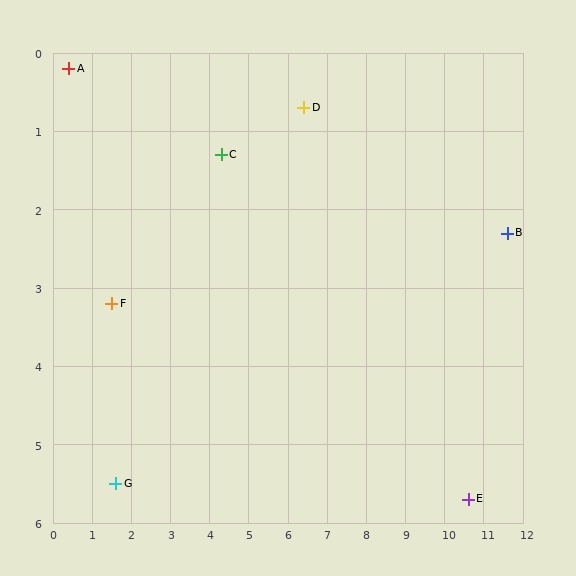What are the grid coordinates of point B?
Point B is at approximately (11.6, 2.3).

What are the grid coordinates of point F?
Point F is at approximately (1.5, 3.2).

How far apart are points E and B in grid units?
Points E and B are about 3.5 grid units apart.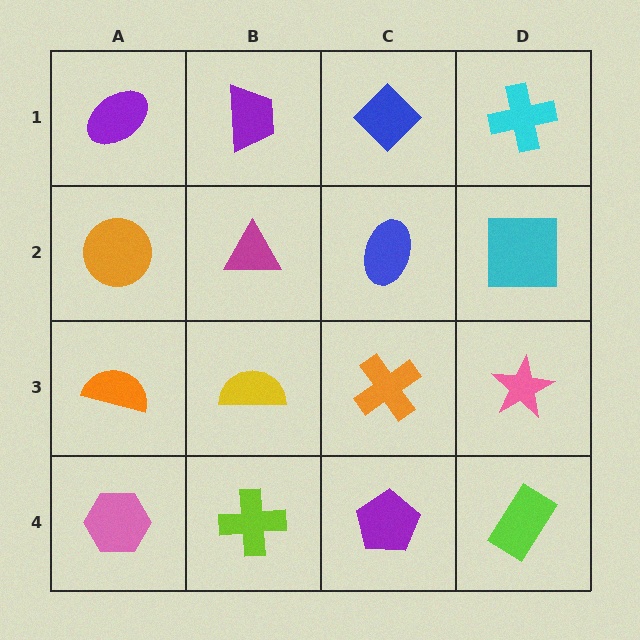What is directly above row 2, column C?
A blue diamond.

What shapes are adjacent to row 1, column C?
A blue ellipse (row 2, column C), a purple trapezoid (row 1, column B), a cyan cross (row 1, column D).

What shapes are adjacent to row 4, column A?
An orange semicircle (row 3, column A), a lime cross (row 4, column B).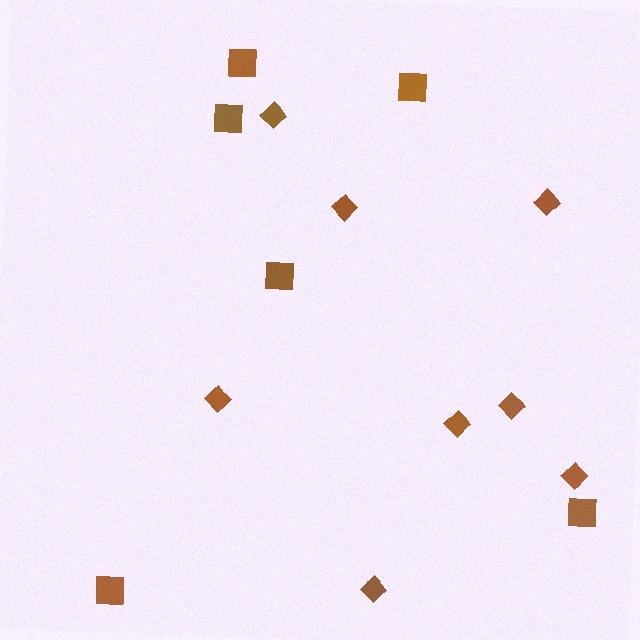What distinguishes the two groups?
There are 2 groups: one group of squares (6) and one group of diamonds (8).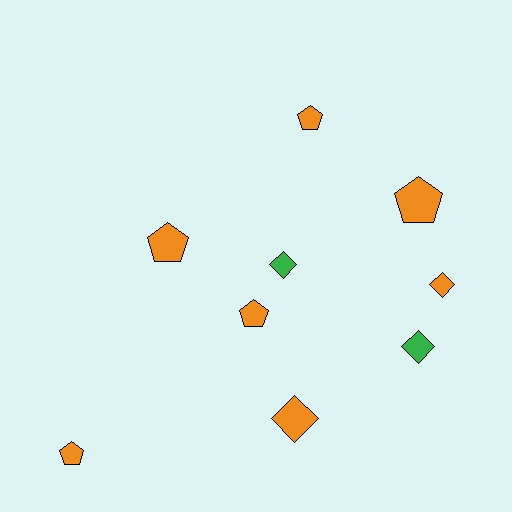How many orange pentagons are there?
There are 5 orange pentagons.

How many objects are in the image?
There are 9 objects.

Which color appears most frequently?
Orange, with 7 objects.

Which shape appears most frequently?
Pentagon, with 5 objects.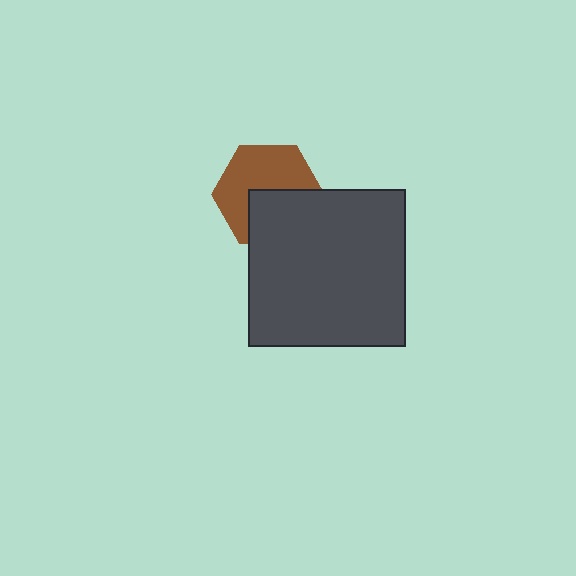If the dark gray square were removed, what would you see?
You would see the complete brown hexagon.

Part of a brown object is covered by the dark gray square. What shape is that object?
It is a hexagon.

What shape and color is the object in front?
The object in front is a dark gray square.